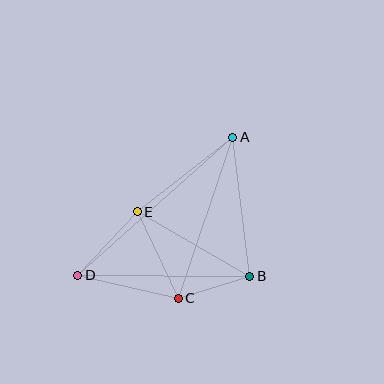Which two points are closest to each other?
Points B and C are closest to each other.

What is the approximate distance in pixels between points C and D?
The distance between C and D is approximately 103 pixels.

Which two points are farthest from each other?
Points A and D are farthest from each other.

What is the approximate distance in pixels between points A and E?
The distance between A and E is approximately 121 pixels.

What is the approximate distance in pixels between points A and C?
The distance between A and C is approximately 170 pixels.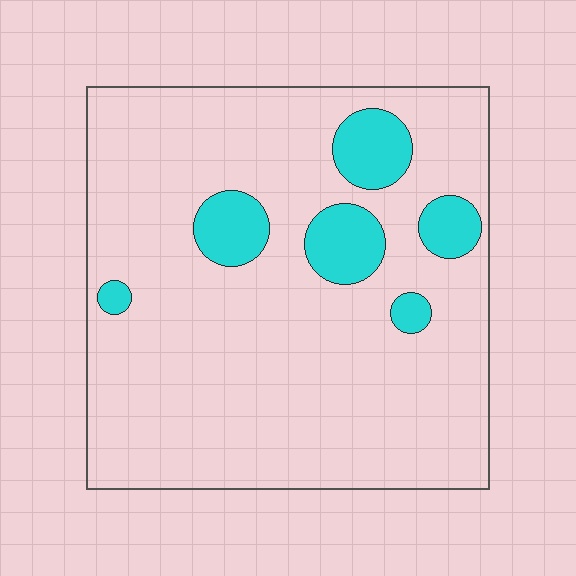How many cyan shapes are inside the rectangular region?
6.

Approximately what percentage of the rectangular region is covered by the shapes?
Approximately 15%.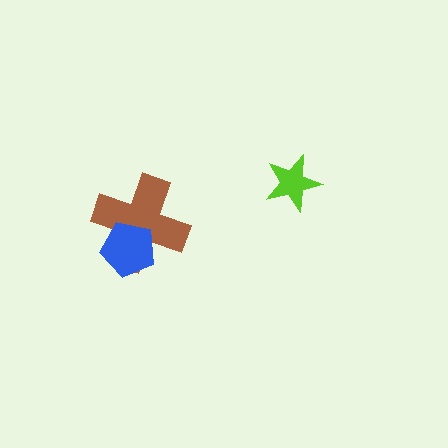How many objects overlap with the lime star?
0 objects overlap with the lime star.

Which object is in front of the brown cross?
The blue pentagon is in front of the brown cross.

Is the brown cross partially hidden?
Yes, it is partially covered by another shape.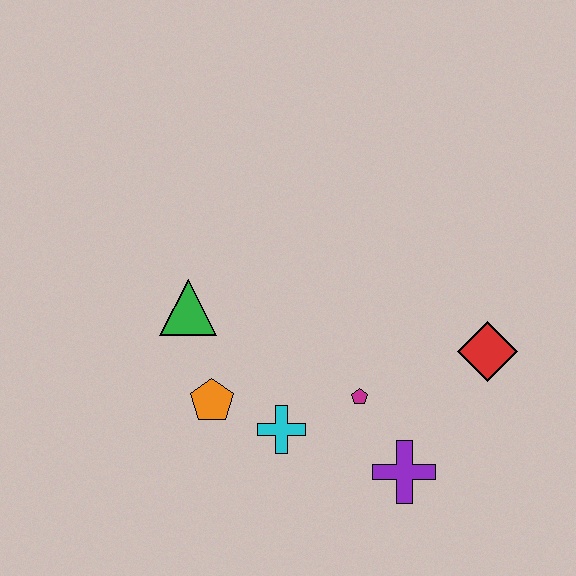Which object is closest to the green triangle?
The orange pentagon is closest to the green triangle.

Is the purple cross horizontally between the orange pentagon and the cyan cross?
No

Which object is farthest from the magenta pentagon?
The green triangle is farthest from the magenta pentagon.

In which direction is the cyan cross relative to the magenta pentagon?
The cyan cross is to the left of the magenta pentagon.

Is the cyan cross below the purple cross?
No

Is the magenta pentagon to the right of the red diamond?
No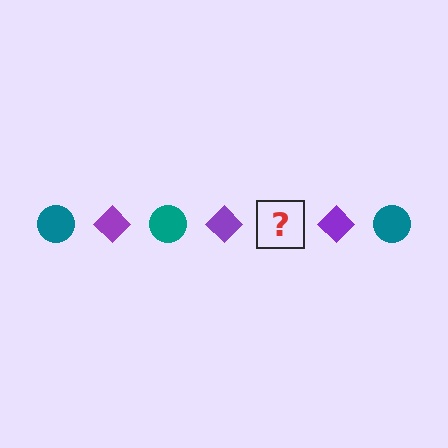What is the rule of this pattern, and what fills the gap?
The rule is that the pattern alternates between teal circle and purple diamond. The gap should be filled with a teal circle.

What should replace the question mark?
The question mark should be replaced with a teal circle.